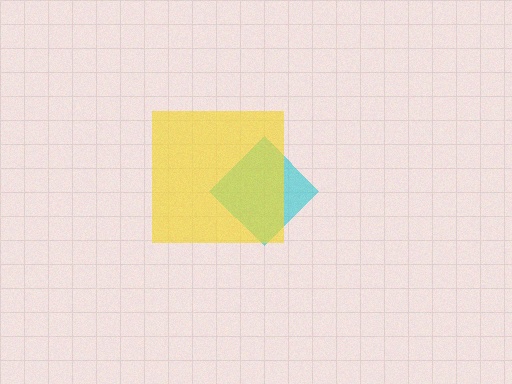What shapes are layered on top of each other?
The layered shapes are: a cyan diamond, a yellow square.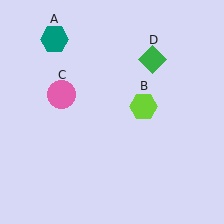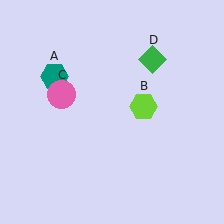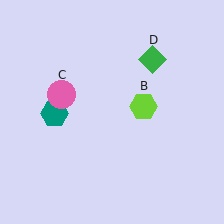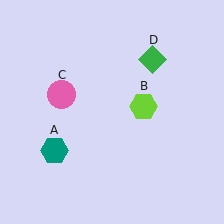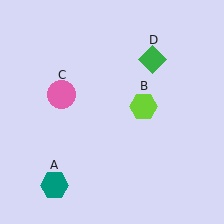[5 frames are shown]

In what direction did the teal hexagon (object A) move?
The teal hexagon (object A) moved down.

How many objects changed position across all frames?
1 object changed position: teal hexagon (object A).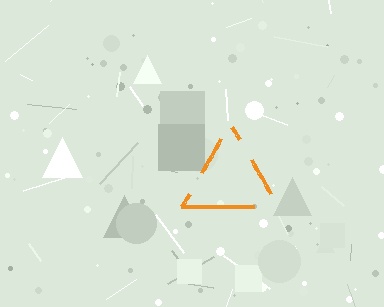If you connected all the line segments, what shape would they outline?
They would outline a triangle.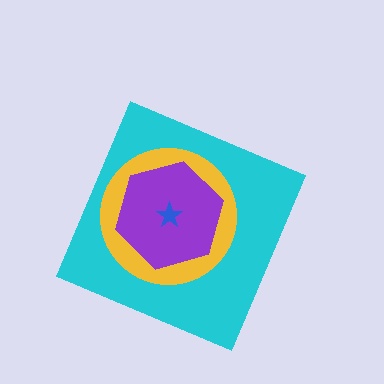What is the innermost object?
The blue star.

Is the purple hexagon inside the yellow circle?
Yes.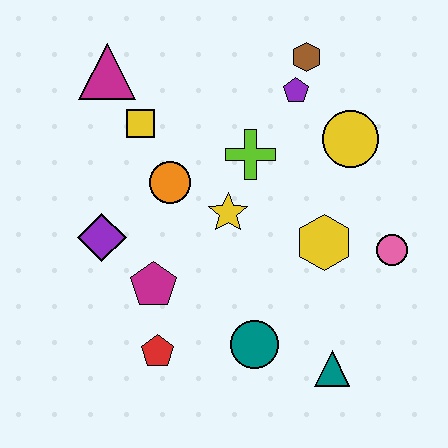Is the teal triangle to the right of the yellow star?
Yes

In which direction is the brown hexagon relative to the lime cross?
The brown hexagon is above the lime cross.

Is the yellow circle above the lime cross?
Yes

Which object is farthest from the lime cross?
The teal triangle is farthest from the lime cross.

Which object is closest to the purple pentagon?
The brown hexagon is closest to the purple pentagon.